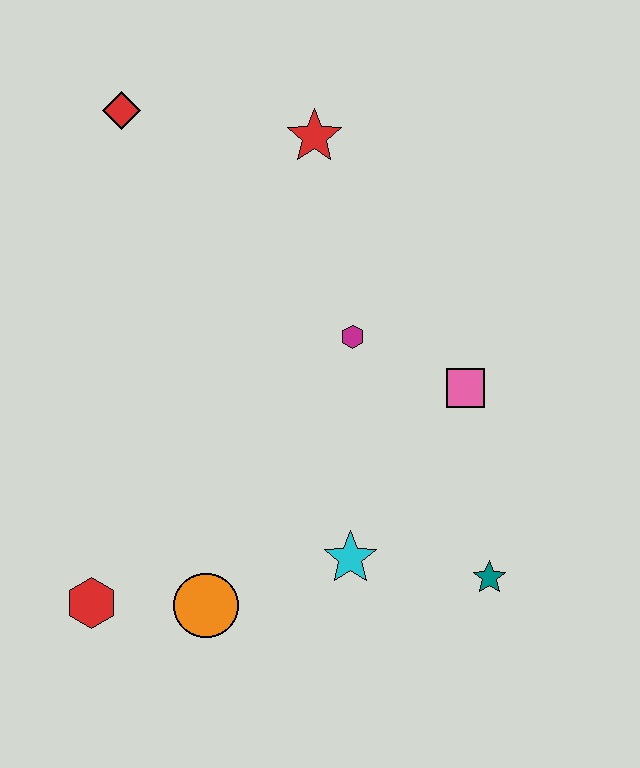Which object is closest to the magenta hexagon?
The pink square is closest to the magenta hexagon.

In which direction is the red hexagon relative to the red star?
The red hexagon is below the red star.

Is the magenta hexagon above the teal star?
Yes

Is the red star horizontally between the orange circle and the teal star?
Yes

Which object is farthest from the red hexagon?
The red star is farthest from the red hexagon.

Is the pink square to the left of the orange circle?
No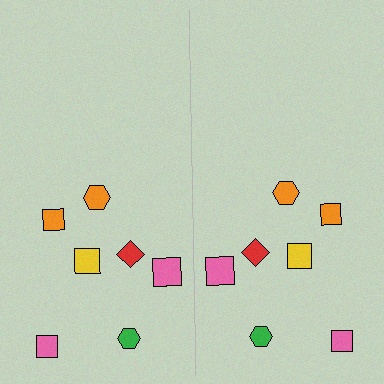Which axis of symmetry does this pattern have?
The pattern has a vertical axis of symmetry running through the center of the image.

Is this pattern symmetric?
Yes, this pattern has bilateral (reflection) symmetry.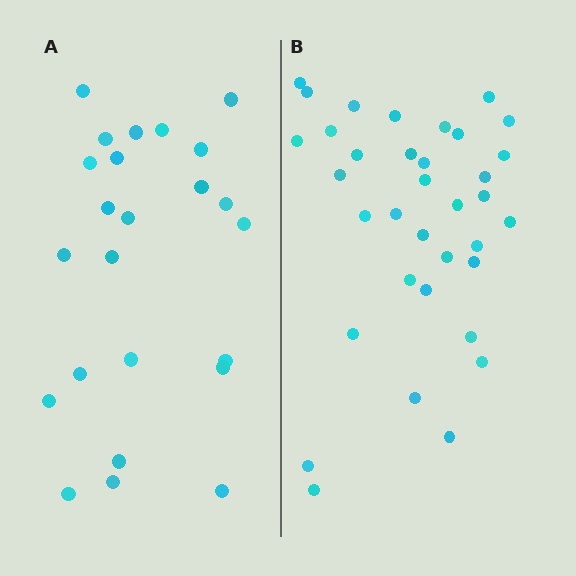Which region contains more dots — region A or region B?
Region B (the right region) has more dots.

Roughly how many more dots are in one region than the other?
Region B has roughly 12 or so more dots than region A.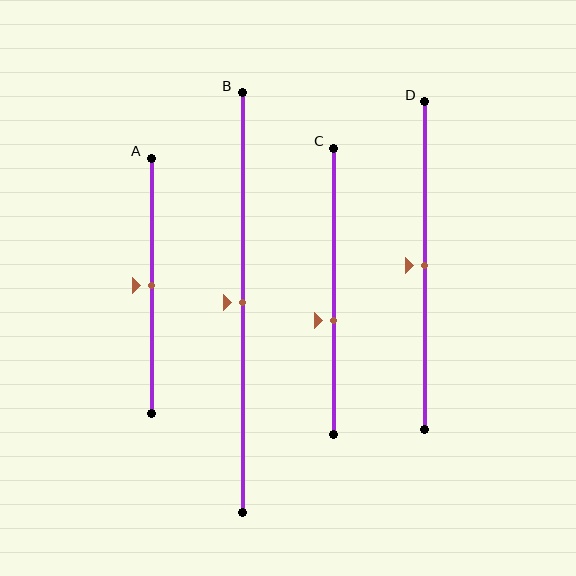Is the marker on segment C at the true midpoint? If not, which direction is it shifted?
No, the marker on segment C is shifted downward by about 10% of the segment length.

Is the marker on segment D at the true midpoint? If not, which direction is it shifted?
Yes, the marker on segment D is at the true midpoint.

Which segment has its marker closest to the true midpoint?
Segment A has its marker closest to the true midpoint.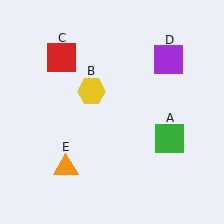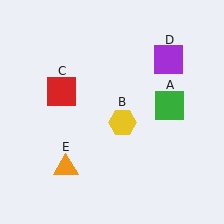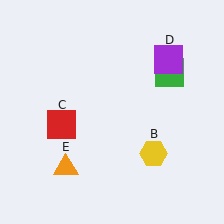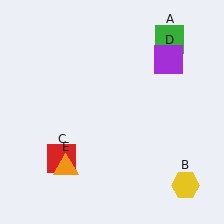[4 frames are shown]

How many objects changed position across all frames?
3 objects changed position: green square (object A), yellow hexagon (object B), red square (object C).